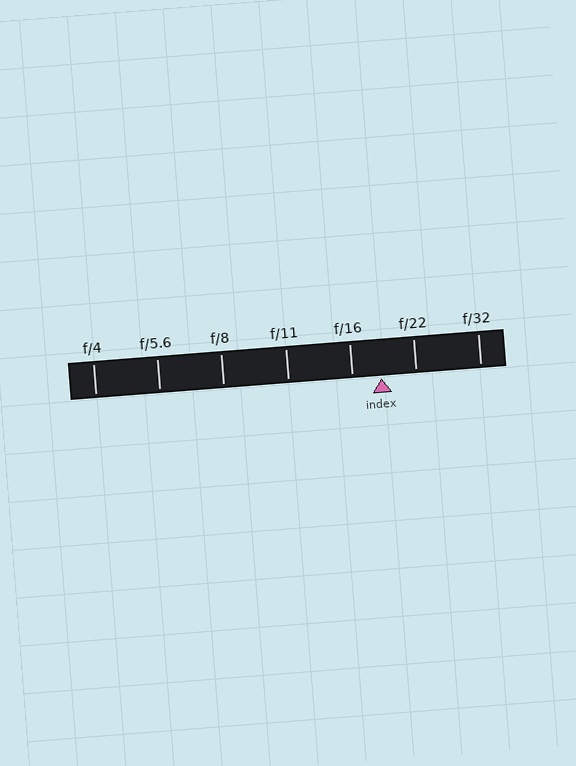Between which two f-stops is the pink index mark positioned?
The index mark is between f/16 and f/22.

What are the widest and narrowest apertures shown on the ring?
The widest aperture shown is f/4 and the narrowest is f/32.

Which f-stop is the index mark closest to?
The index mark is closest to f/16.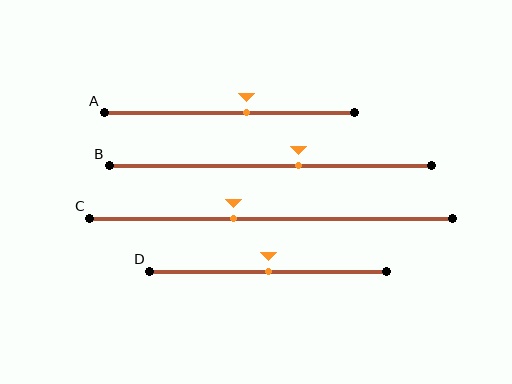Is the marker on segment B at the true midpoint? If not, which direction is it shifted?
No, the marker on segment B is shifted to the right by about 9% of the segment length.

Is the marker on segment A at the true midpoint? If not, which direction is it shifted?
No, the marker on segment A is shifted to the right by about 7% of the segment length.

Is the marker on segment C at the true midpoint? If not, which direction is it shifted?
No, the marker on segment C is shifted to the left by about 10% of the segment length.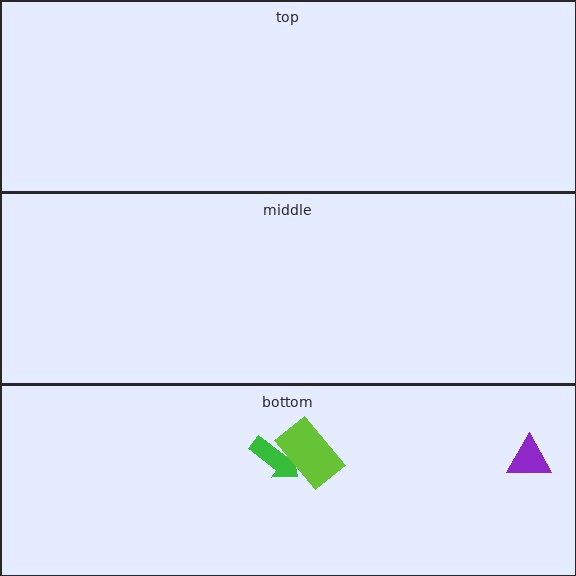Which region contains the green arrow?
The bottom region.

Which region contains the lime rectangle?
The bottom region.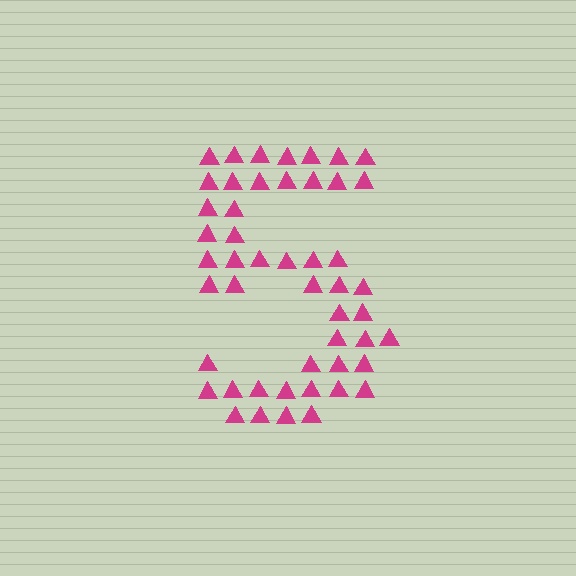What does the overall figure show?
The overall figure shows the digit 5.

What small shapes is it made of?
It is made of small triangles.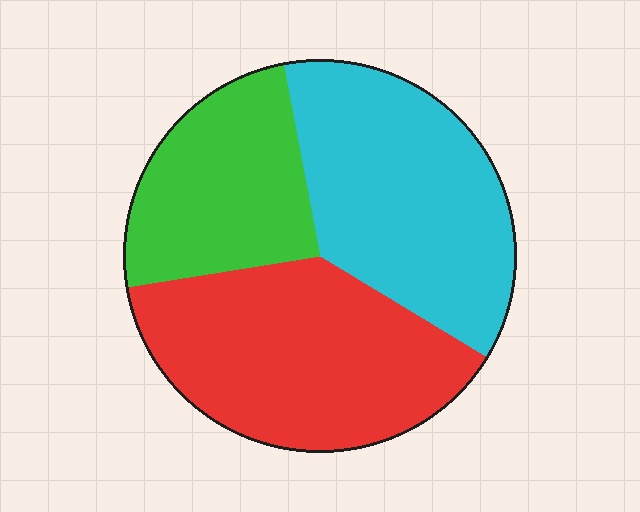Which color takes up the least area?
Green, at roughly 25%.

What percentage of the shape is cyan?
Cyan covers around 35% of the shape.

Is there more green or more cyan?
Cyan.